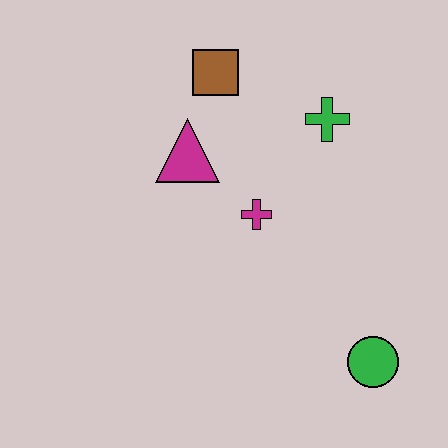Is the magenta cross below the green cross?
Yes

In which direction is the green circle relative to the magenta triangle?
The green circle is below the magenta triangle.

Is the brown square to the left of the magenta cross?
Yes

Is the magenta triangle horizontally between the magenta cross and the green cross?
No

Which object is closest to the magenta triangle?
The brown square is closest to the magenta triangle.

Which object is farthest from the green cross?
The green circle is farthest from the green cross.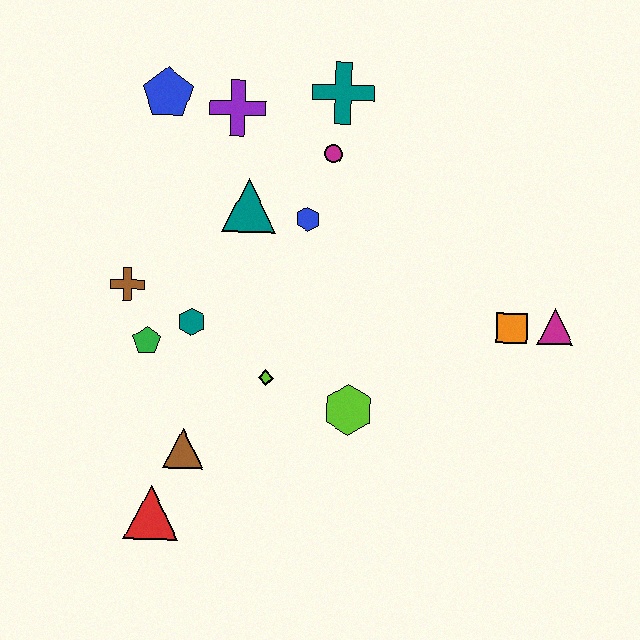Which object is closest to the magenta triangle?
The orange square is closest to the magenta triangle.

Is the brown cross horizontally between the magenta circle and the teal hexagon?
No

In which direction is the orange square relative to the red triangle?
The orange square is to the right of the red triangle.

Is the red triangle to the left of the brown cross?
No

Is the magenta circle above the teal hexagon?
Yes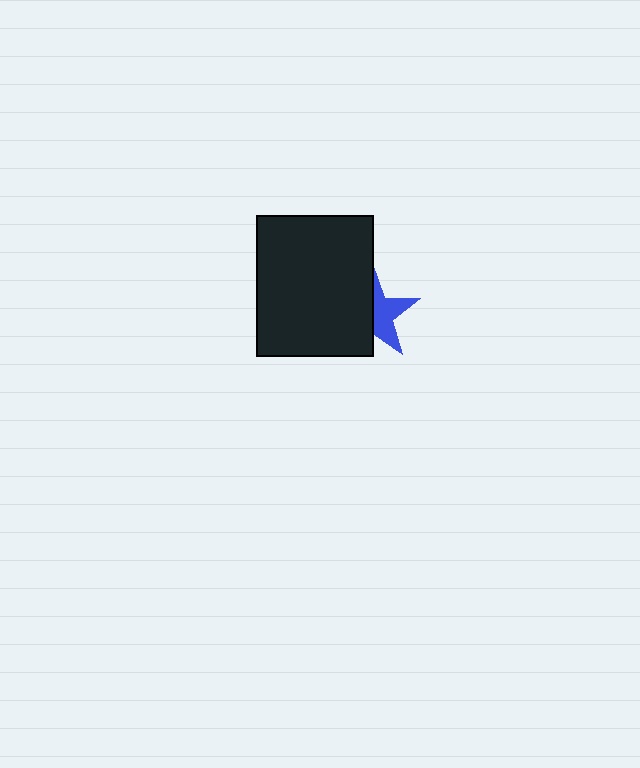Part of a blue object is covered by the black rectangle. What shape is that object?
It is a star.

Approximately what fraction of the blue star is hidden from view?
Roughly 51% of the blue star is hidden behind the black rectangle.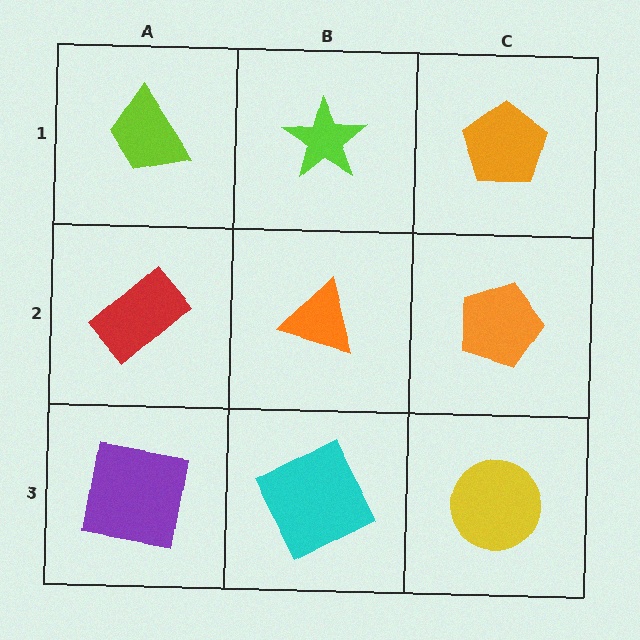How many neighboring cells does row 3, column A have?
2.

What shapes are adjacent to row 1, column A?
A red rectangle (row 2, column A), a lime star (row 1, column B).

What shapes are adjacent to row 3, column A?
A red rectangle (row 2, column A), a cyan square (row 3, column B).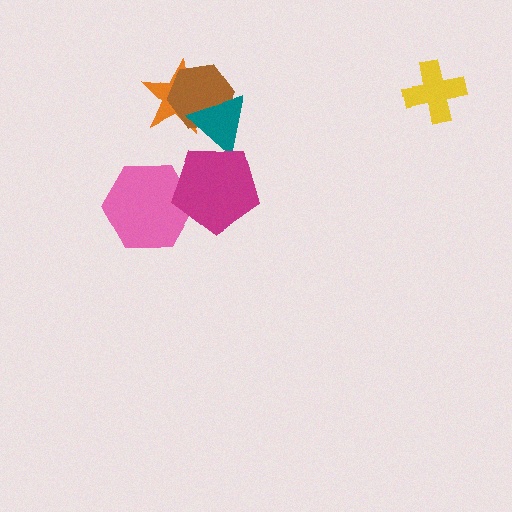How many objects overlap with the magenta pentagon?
2 objects overlap with the magenta pentagon.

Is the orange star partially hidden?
Yes, it is partially covered by another shape.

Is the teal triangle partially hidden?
Yes, it is partially covered by another shape.